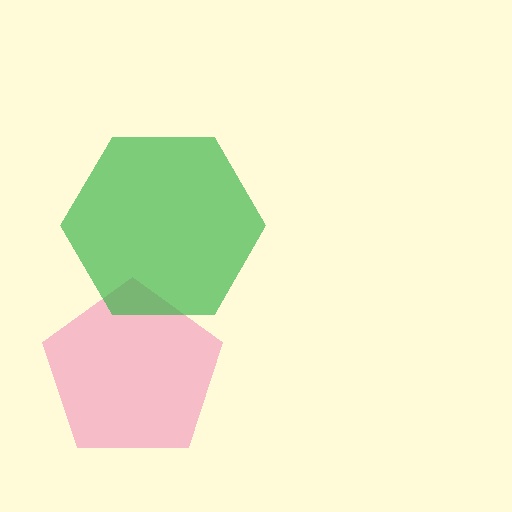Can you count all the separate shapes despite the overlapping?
Yes, there are 2 separate shapes.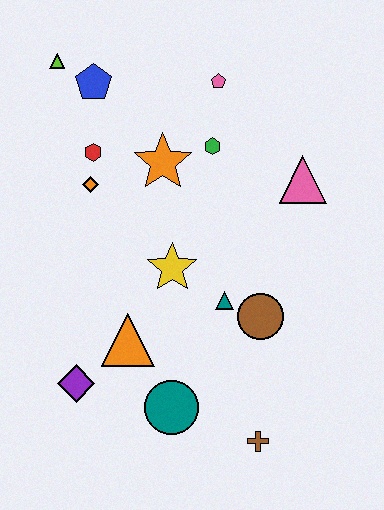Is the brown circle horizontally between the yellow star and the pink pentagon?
No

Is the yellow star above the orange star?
No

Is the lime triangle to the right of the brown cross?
No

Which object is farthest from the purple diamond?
The pink pentagon is farthest from the purple diamond.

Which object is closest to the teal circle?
The orange triangle is closest to the teal circle.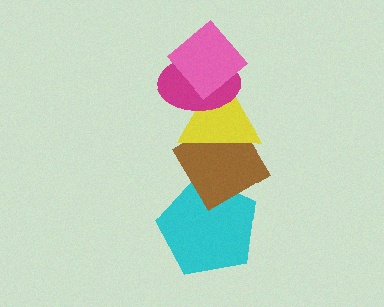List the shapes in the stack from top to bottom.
From top to bottom: the pink diamond, the magenta ellipse, the yellow triangle, the brown diamond, the cyan pentagon.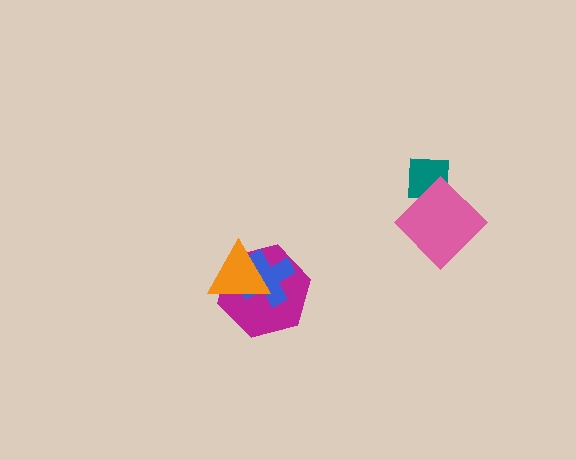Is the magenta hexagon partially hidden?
Yes, it is partially covered by another shape.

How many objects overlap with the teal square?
1 object overlaps with the teal square.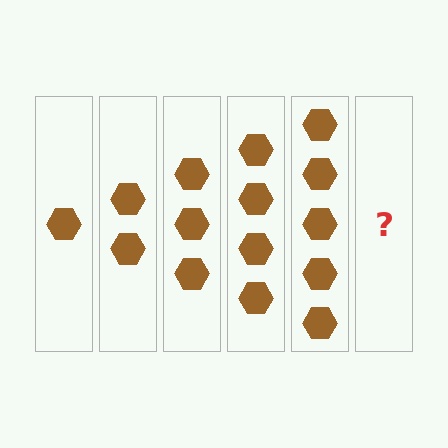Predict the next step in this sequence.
The next step is 6 hexagons.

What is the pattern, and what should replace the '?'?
The pattern is that each step adds one more hexagon. The '?' should be 6 hexagons.